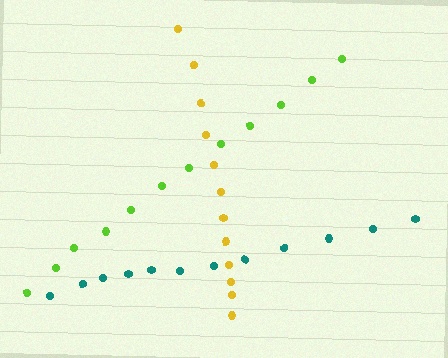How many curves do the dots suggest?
There are 3 distinct paths.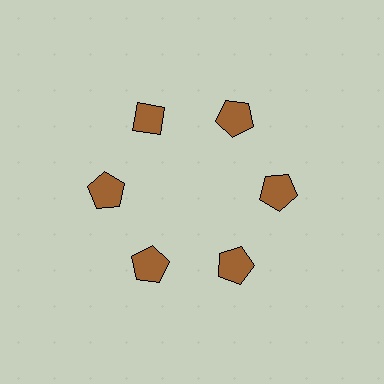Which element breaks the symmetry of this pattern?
The brown diamond at roughly the 11 o'clock position breaks the symmetry. All other shapes are brown pentagons.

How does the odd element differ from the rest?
It has a different shape: diamond instead of pentagon.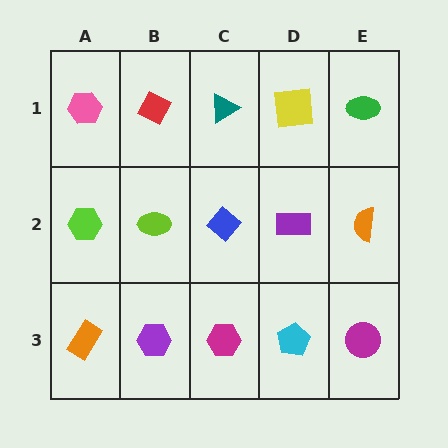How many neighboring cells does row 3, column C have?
3.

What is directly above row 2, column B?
A red diamond.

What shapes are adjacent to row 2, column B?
A red diamond (row 1, column B), a purple hexagon (row 3, column B), a lime hexagon (row 2, column A), a blue diamond (row 2, column C).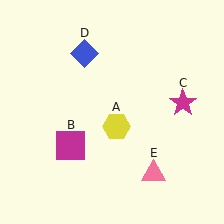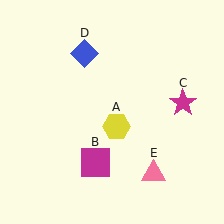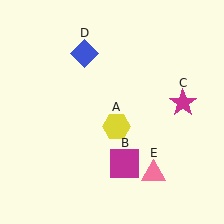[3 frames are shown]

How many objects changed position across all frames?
1 object changed position: magenta square (object B).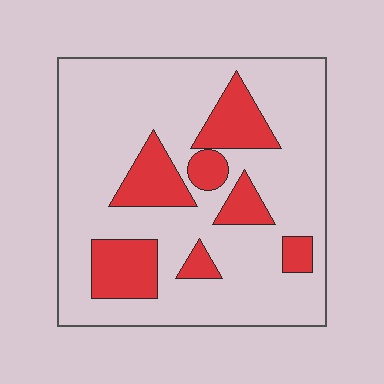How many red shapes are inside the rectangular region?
7.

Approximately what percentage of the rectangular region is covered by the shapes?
Approximately 25%.